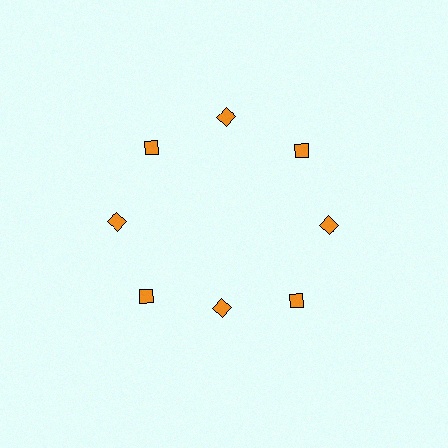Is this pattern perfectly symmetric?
No. The 8 orange diamonds are arranged in a ring, but one element near the 6 o'clock position is pulled inward toward the center, breaking the 8-fold rotational symmetry.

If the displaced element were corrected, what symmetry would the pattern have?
It would have 8-fold rotational symmetry — the pattern would map onto itself every 45 degrees.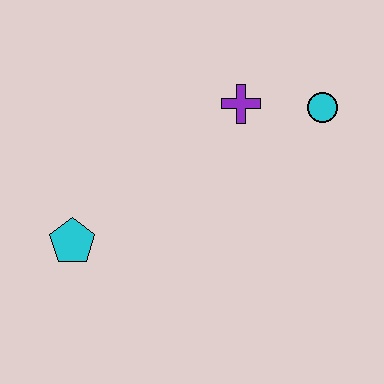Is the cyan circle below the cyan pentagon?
No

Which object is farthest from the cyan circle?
The cyan pentagon is farthest from the cyan circle.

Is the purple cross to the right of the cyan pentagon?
Yes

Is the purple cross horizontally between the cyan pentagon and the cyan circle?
Yes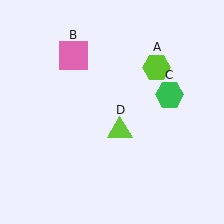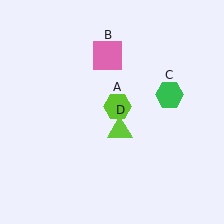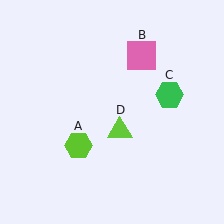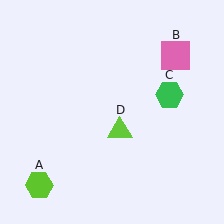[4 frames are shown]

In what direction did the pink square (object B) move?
The pink square (object B) moved right.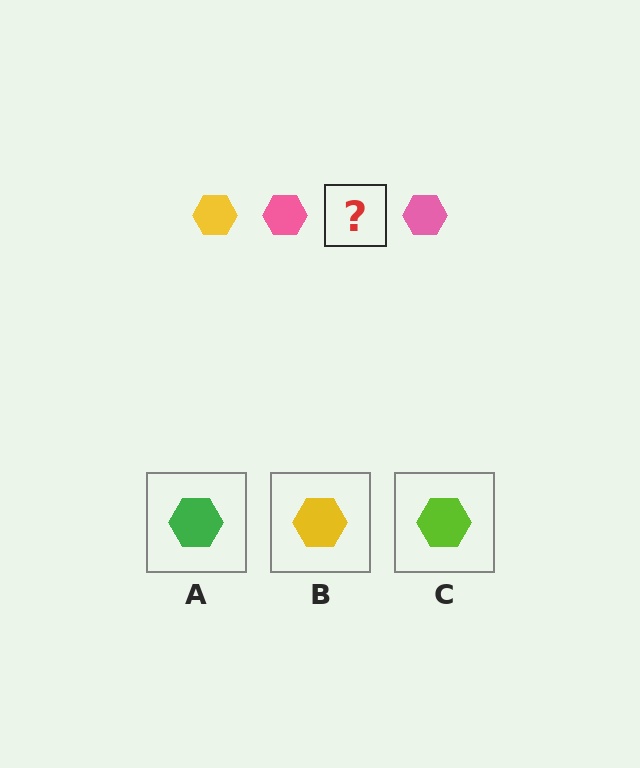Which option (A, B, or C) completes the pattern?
B.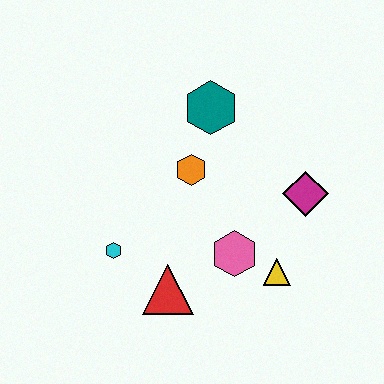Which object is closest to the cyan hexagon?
The red triangle is closest to the cyan hexagon.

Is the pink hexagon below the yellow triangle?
No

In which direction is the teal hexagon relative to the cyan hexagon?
The teal hexagon is above the cyan hexagon.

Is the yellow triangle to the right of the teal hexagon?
Yes